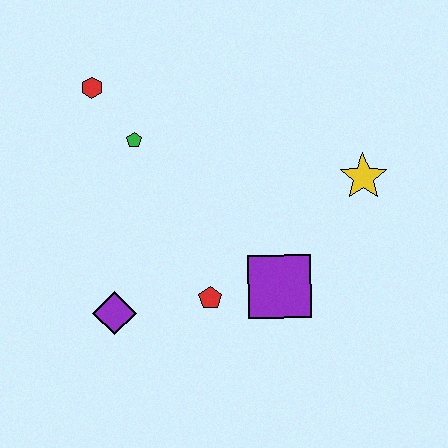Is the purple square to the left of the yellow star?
Yes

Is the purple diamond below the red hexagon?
Yes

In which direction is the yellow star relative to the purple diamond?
The yellow star is to the right of the purple diamond.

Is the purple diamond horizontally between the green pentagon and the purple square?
No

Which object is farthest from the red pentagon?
The red hexagon is farthest from the red pentagon.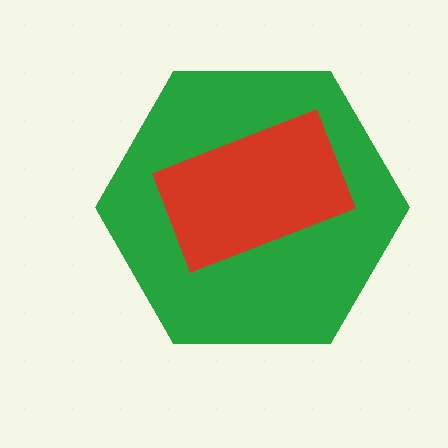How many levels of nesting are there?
2.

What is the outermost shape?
The green hexagon.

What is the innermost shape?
The red rectangle.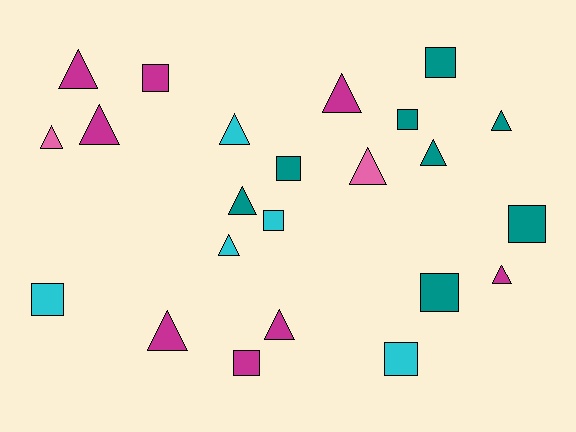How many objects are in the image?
There are 23 objects.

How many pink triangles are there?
There are 2 pink triangles.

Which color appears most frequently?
Magenta, with 8 objects.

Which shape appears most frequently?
Triangle, with 13 objects.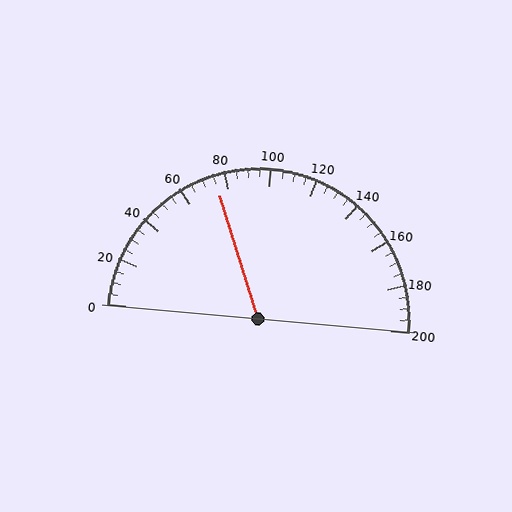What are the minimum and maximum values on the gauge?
The gauge ranges from 0 to 200.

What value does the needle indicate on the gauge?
The needle indicates approximately 75.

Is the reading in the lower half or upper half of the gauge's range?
The reading is in the lower half of the range (0 to 200).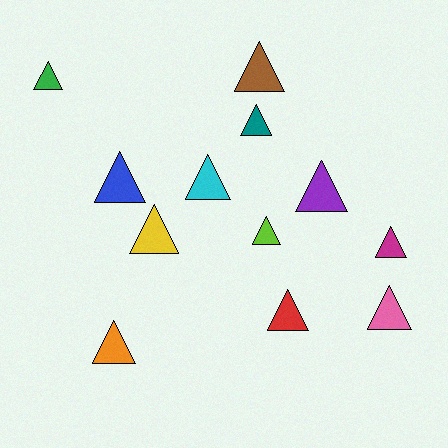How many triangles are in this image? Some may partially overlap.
There are 12 triangles.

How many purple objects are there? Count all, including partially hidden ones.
There is 1 purple object.